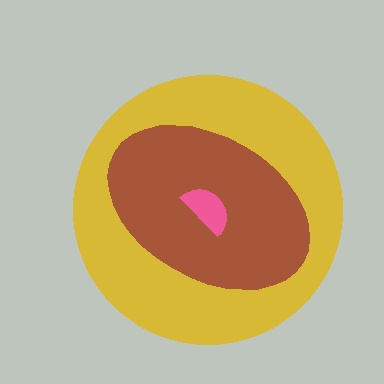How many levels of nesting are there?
3.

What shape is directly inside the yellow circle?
The brown ellipse.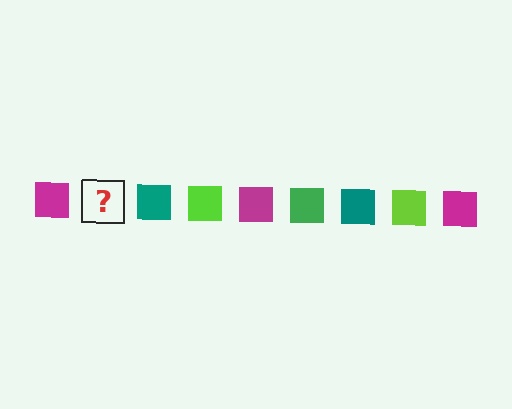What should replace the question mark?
The question mark should be replaced with a green square.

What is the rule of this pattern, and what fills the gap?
The rule is that the pattern cycles through magenta, green, teal, lime squares. The gap should be filled with a green square.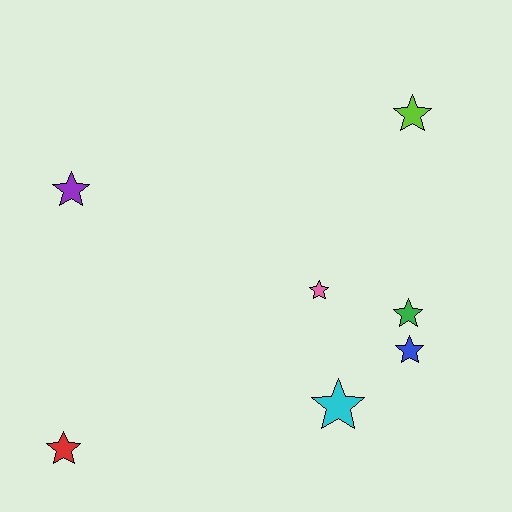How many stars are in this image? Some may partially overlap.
There are 7 stars.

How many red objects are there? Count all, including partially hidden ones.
There is 1 red object.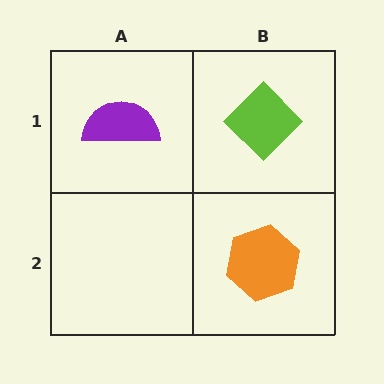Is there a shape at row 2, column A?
No, that cell is empty.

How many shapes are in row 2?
1 shape.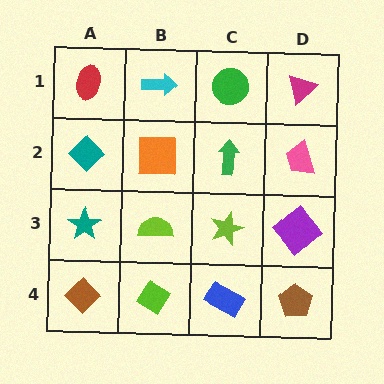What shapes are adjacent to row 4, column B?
A lime semicircle (row 3, column B), a brown diamond (row 4, column A), a blue rectangle (row 4, column C).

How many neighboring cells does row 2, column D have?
3.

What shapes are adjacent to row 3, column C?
A green arrow (row 2, column C), a blue rectangle (row 4, column C), a lime semicircle (row 3, column B), a purple diamond (row 3, column D).